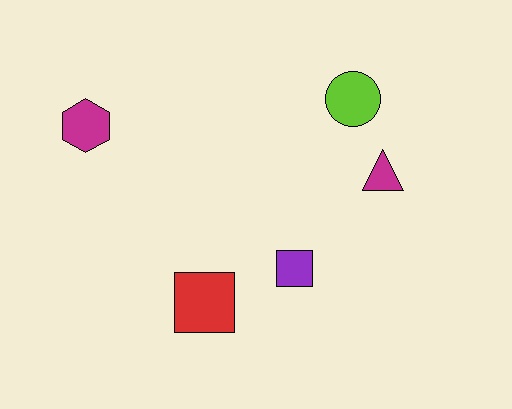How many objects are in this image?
There are 5 objects.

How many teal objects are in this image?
There are no teal objects.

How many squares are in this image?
There are 2 squares.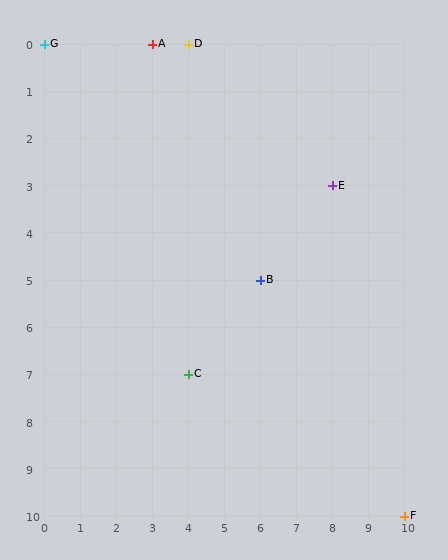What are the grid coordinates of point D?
Point D is at grid coordinates (4, 0).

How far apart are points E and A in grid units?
Points E and A are 5 columns and 3 rows apart (about 5.8 grid units diagonally).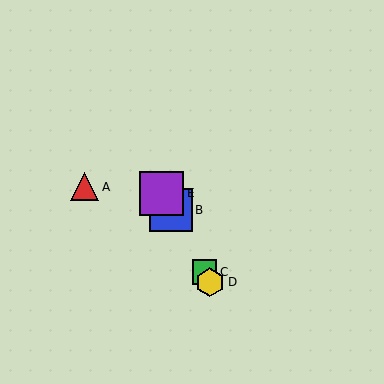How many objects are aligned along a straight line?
4 objects (B, C, D, E) are aligned along a straight line.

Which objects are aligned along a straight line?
Objects B, C, D, E are aligned along a straight line.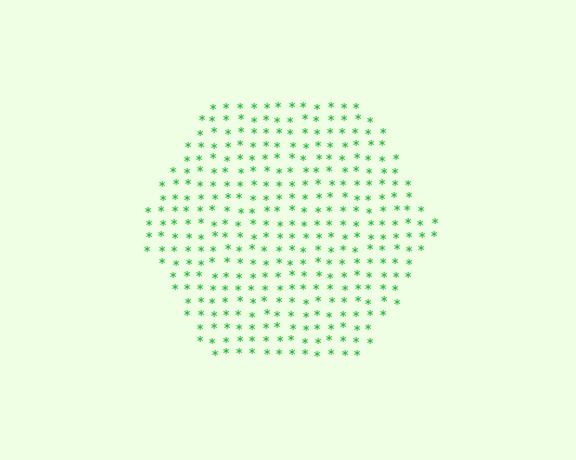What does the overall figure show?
The overall figure shows a hexagon.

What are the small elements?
The small elements are asterisks.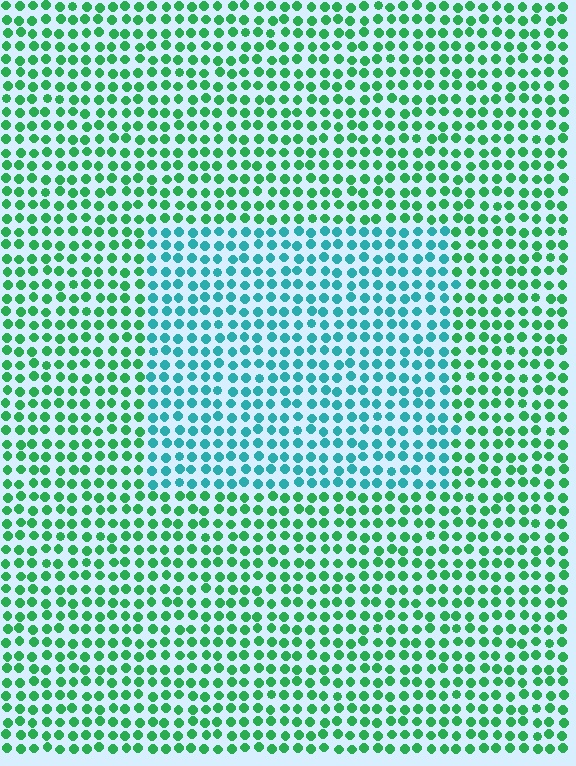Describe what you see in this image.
The image is filled with small green elements in a uniform arrangement. A rectangle-shaped region is visible where the elements are tinted to a slightly different hue, forming a subtle color boundary.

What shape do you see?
I see a rectangle.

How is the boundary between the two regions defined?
The boundary is defined purely by a slight shift in hue (about 42 degrees). Spacing, size, and orientation are identical on both sides.